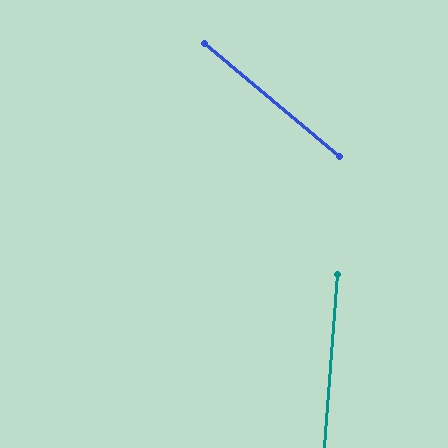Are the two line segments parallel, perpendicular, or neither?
Neither parallel nor perpendicular — they differ by about 54°.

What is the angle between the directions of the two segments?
Approximately 54 degrees.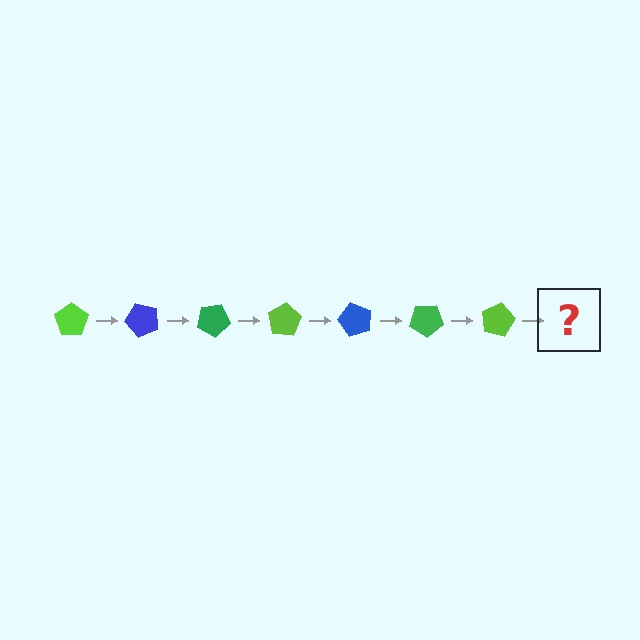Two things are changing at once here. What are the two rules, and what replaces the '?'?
The two rules are that it rotates 50 degrees each step and the color cycles through lime, blue, and green. The '?' should be a blue pentagon, rotated 350 degrees from the start.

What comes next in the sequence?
The next element should be a blue pentagon, rotated 350 degrees from the start.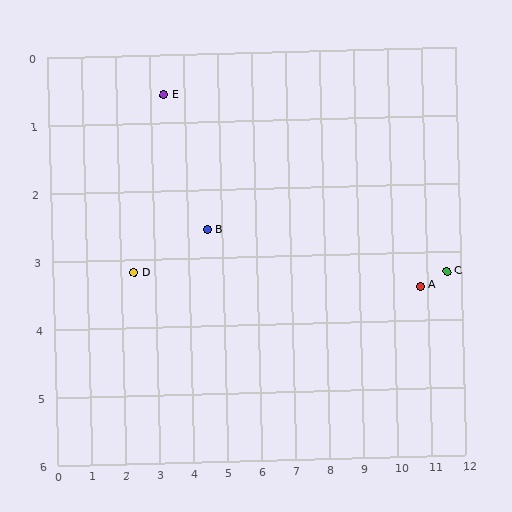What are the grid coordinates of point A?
Point A is at approximately (10.8, 3.5).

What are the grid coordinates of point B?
Point B is at approximately (4.6, 2.6).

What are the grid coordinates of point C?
Point C is at approximately (11.6, 3.3).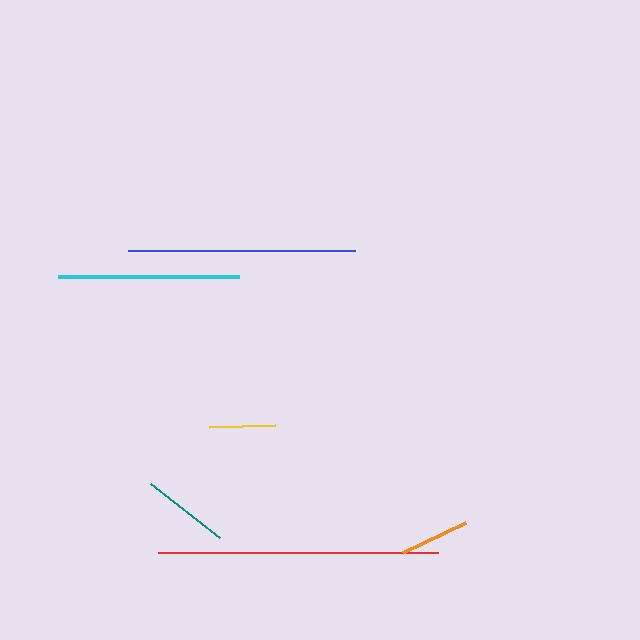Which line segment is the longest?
The red line is the longest at approximately 280 pixels.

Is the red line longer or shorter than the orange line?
The red line is longer than the orange line.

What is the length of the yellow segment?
The yellow segment is approximately 66 pixels long.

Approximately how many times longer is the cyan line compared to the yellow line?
The cyan line is approximately 2.8 times the length of the yellow line.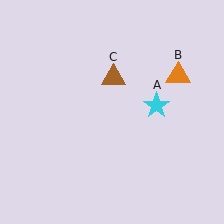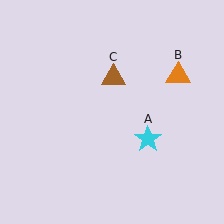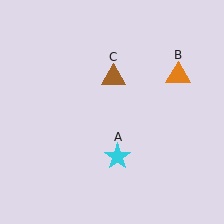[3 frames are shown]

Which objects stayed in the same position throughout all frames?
Orange triangle (object B) and brown triangle (object C) remained stationary.